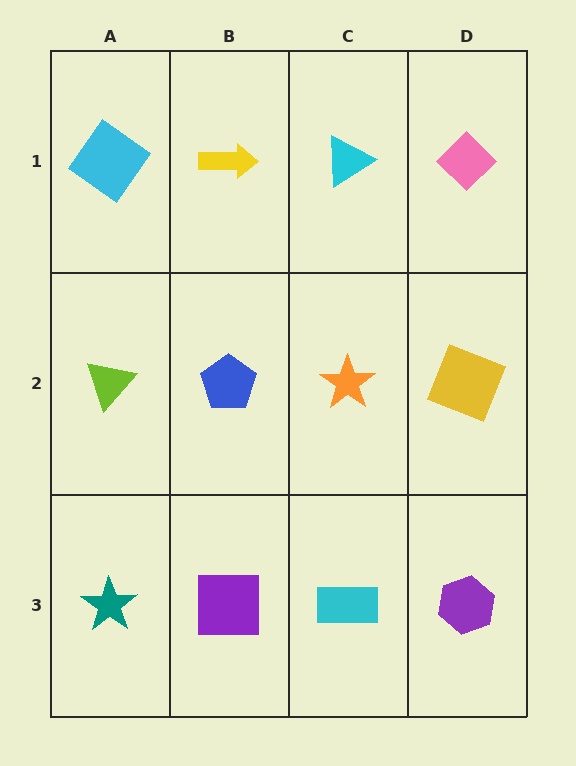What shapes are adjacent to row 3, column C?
An orange star (row 2, column C), a purple square (row 3, column B), a purple hexagon (row 3, column D).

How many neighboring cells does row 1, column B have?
3.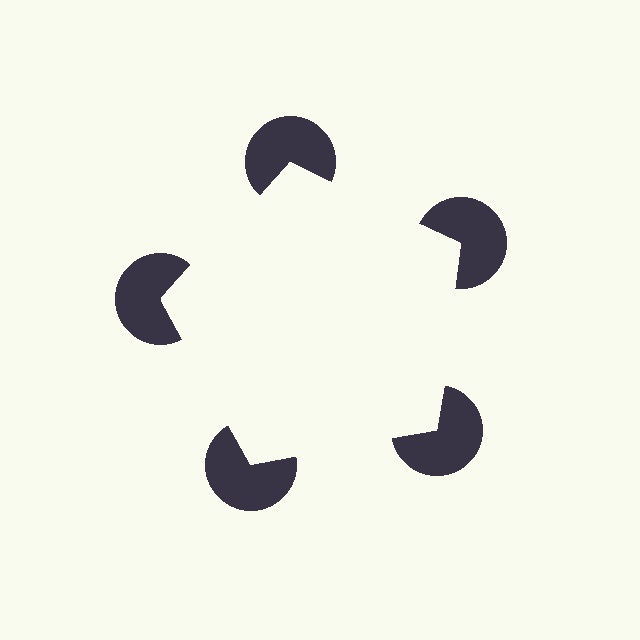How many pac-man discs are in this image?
There are 5 — one at each vertex of the illusory pentagon.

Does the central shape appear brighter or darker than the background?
It typically appears slightly brighter than the background, even though no actual brightness change is drawn.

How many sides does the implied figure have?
5 sides.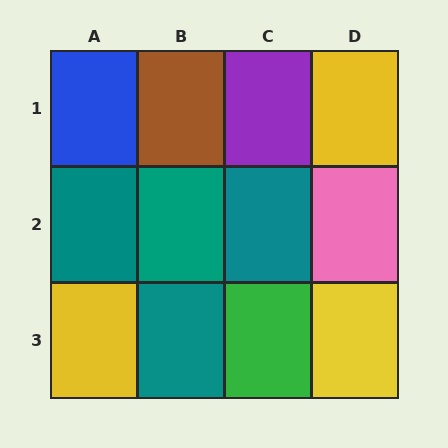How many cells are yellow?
3 cells are yellow.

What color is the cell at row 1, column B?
Brown.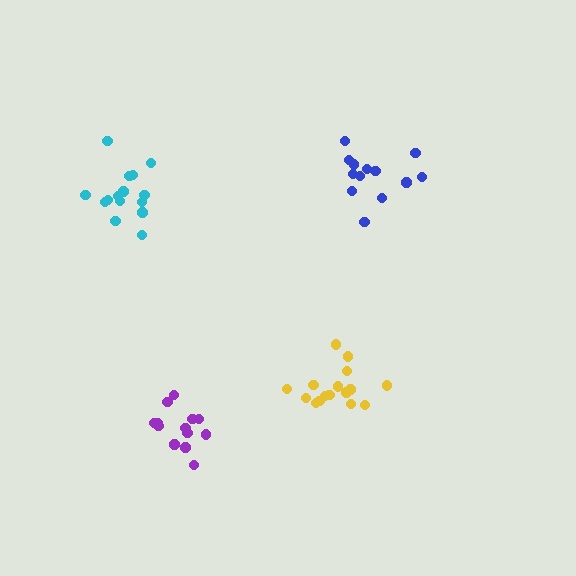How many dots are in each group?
Group 1: 15 dots, Group 2: 16 dots, Group 3: 13 dots, Group 4: 13 dots (57 total).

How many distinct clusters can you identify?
There are 4 distinct clusters.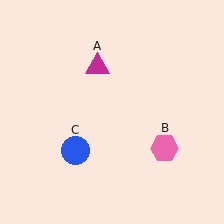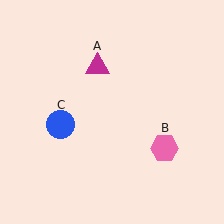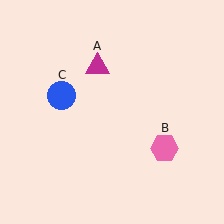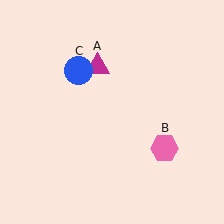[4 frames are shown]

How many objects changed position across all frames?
1 object changed position: blue circle (object C).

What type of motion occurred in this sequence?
The blue circle (object C) rotated clockwise around the center of the scene.